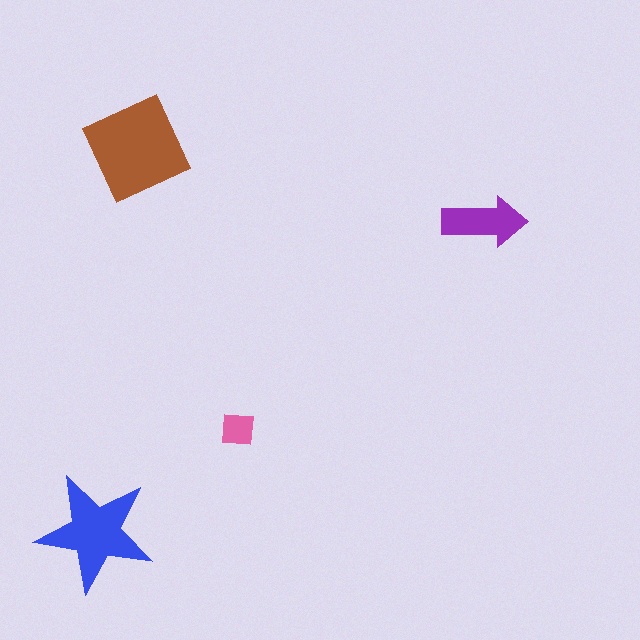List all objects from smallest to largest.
The pink square, the purple arrow, the blue star, the brown diamond.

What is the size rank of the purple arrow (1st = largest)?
3rd.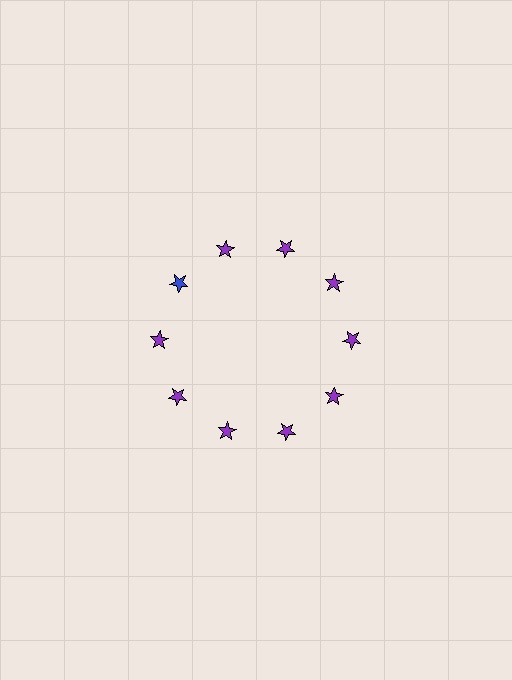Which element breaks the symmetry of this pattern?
The blue star at roughly the 10 o'clock position breaks the symmetry. All other shapes are purple stars.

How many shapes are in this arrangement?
There are 10 shapes arranged in a ring pattern.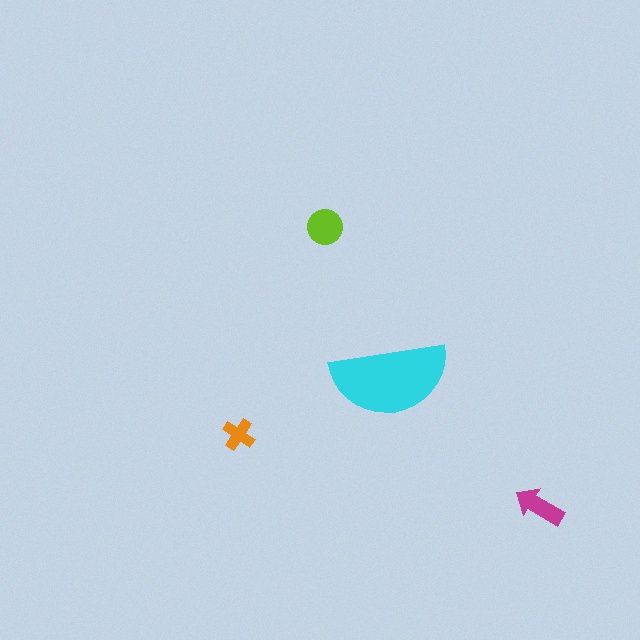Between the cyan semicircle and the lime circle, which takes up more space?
The cyan semicircle.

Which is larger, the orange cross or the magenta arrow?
The magenta arrow.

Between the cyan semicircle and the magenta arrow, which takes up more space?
The cyan semicircle.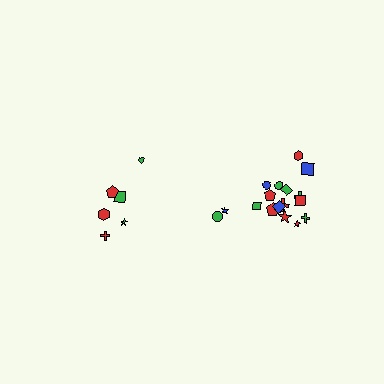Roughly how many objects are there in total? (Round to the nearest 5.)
Roughly 25 objects in total.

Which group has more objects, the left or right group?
The right group.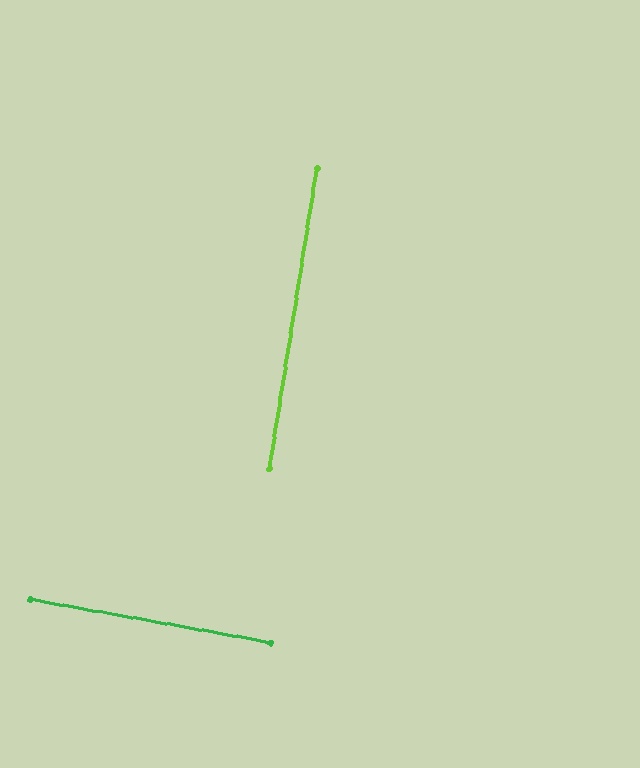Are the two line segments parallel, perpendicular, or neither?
Perpendicular — they meet at approximately 89°.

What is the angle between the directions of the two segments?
Approximately 89 degrees.